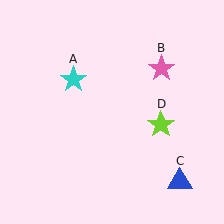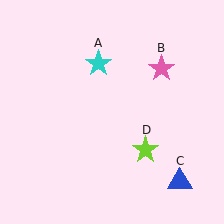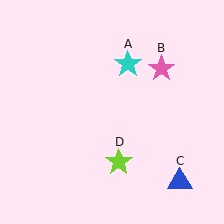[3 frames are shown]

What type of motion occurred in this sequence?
The cyan star (object A), lime star (object D) rotated clockwise around the center of the scene.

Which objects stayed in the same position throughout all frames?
Pink star (object B) and blue triangle (object C) remained stationary.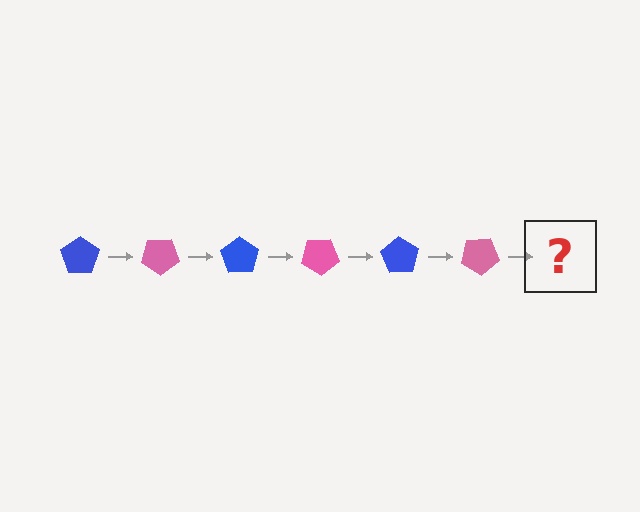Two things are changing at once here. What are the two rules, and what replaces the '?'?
The two rules are that it rotates 35 degrees each step and the color cycles through blue and pink. The '?' should be a blue pentagon, rotated 210 degrees from the start.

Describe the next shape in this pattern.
It should be a blue pentagon, rotated 210 degrees from the start.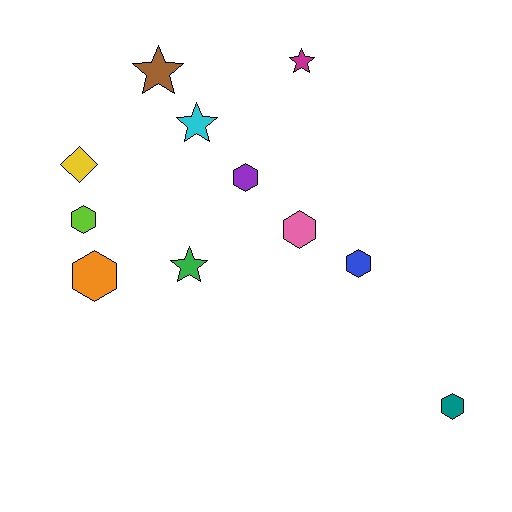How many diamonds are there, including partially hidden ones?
There is 1 diamond.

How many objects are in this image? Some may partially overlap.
There are 11 objects.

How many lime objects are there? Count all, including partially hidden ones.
There is 1 lime object.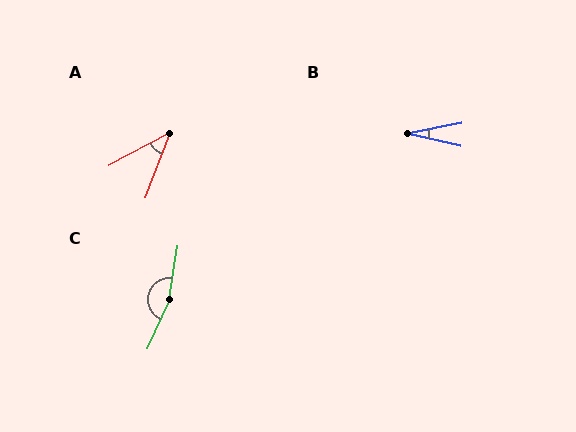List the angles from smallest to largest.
B (24°), A (41°), C (164°).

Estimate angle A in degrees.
Approximately 41 degrees.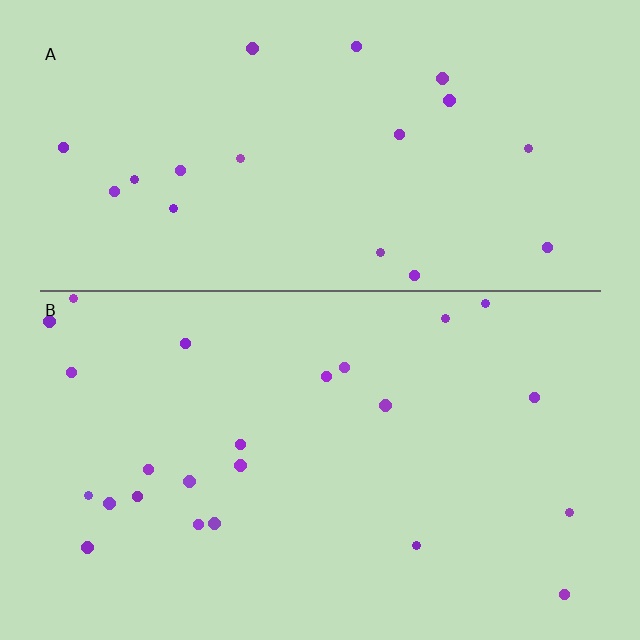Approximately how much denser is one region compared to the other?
Approximately 1.2× — region B over region A.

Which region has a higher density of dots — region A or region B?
B (the bottom).